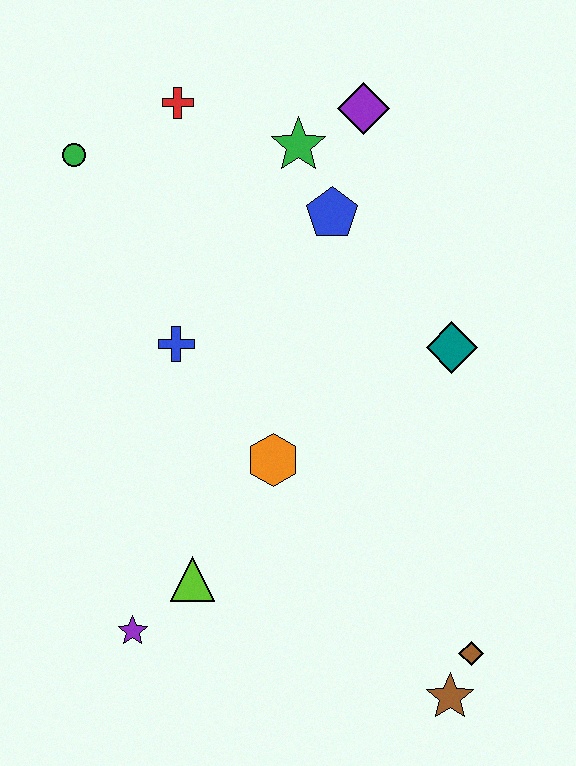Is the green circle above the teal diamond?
Yes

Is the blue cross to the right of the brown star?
No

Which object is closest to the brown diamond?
The brown star is closest to the brown diamond.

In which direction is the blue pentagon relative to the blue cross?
The blue pentagon is to the right of the blue cross.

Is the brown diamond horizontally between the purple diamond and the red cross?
No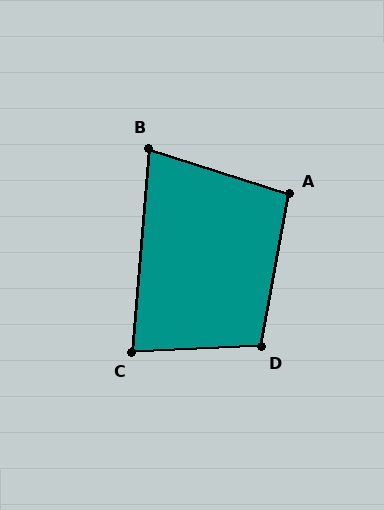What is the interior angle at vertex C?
Approximately 83 degrees (acute).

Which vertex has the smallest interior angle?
B, at approximately 77 degrees.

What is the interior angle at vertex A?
Approximately 97 degrees (obtuse).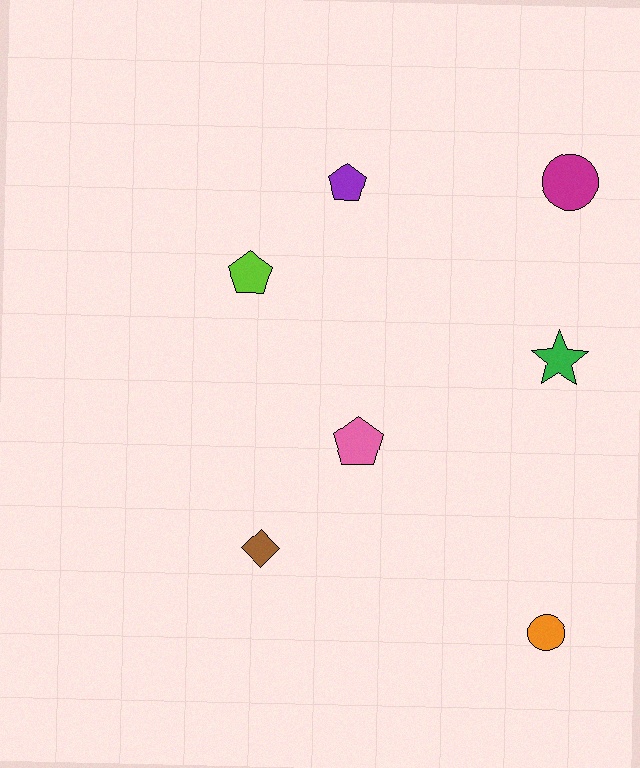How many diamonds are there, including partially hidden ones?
There is 1 diamond.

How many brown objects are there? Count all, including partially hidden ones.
There is 1 brown object.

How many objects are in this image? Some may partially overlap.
There are 7 objects.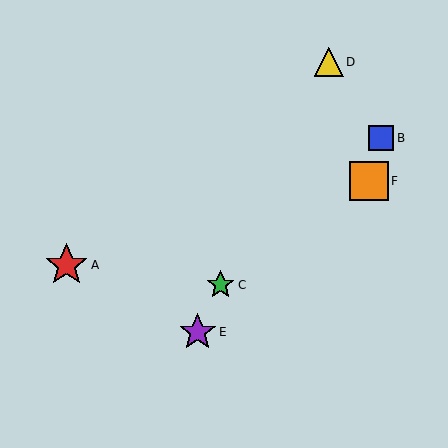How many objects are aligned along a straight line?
3 objects (C, D, E) are aligned along a straight line.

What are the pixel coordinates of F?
Object F is at (369, 181).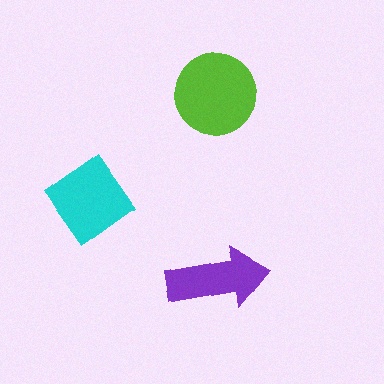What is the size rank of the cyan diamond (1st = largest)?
2nd.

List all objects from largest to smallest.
The lime circle, the cyan diamond, the purple arrow.